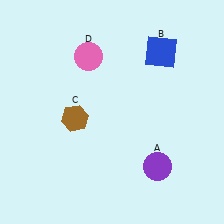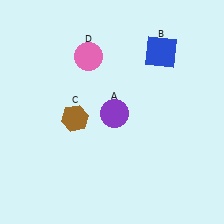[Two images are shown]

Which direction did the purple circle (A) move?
The purple circle (A) moved up.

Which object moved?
The purple circle (A) moved up.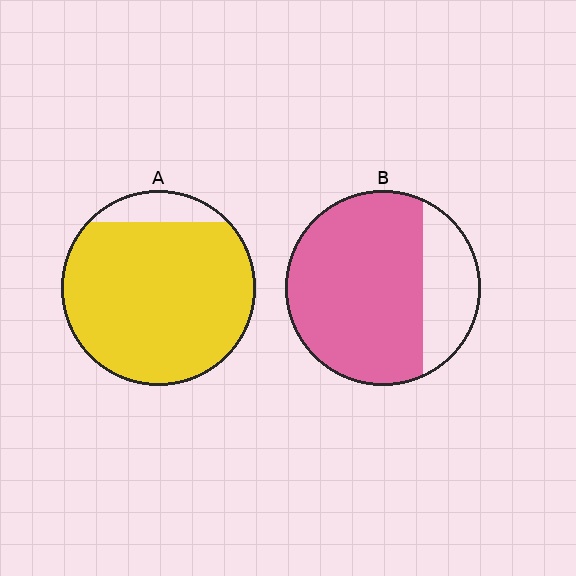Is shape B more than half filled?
Yes.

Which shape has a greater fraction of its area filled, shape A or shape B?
Shape A.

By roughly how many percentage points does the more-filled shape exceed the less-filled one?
By roughly 15 percentage points (A over B).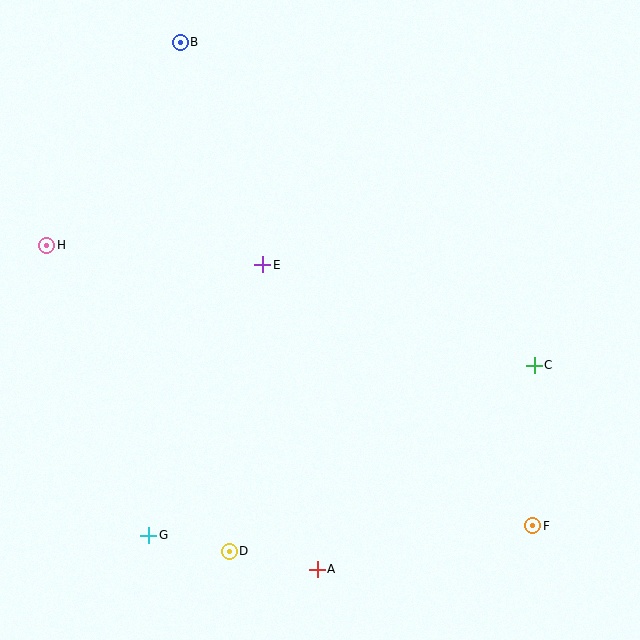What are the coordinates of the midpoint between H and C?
The midpoint between H and C is at (291, 305).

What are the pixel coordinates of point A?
Point A is at (317, 569).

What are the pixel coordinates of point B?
Point B is at (180, 42).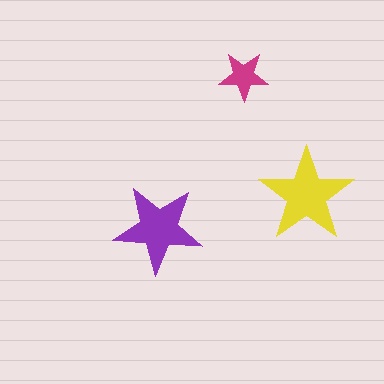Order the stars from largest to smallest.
the yellow one, the purple one, the magenta one.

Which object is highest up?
The magenta star is topmost.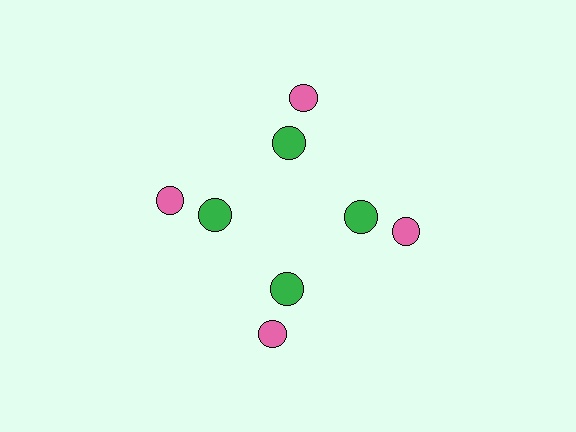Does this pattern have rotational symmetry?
Yes, this pattern has 4-fold rotational symmetry. It looks the same after rotating 90 degrees around the center.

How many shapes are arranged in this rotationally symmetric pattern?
There are 8 shapes, arranged in 4 groups of 2.